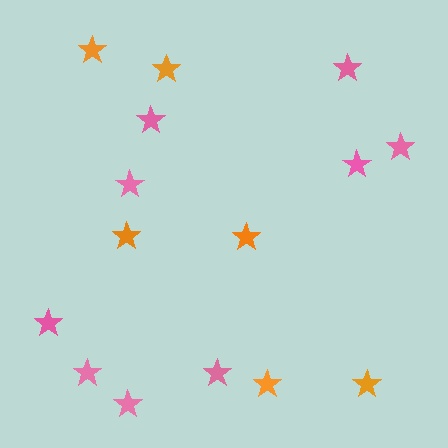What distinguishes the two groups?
There are 2 groups: one group of orange stars (6) and one group of pink stars (9).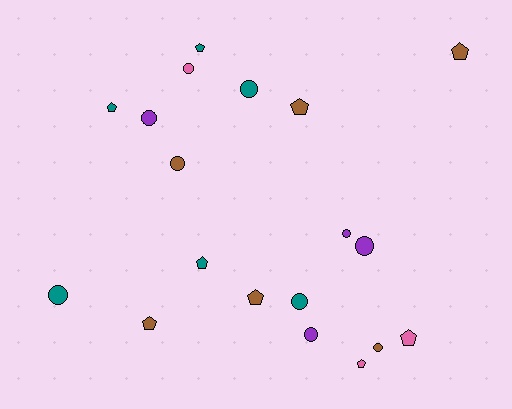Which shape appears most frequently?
Circle, with 10 objects.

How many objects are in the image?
There are 19 objects.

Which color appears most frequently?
Teal, with 6 objects.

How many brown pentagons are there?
There are 4 brown pentagons.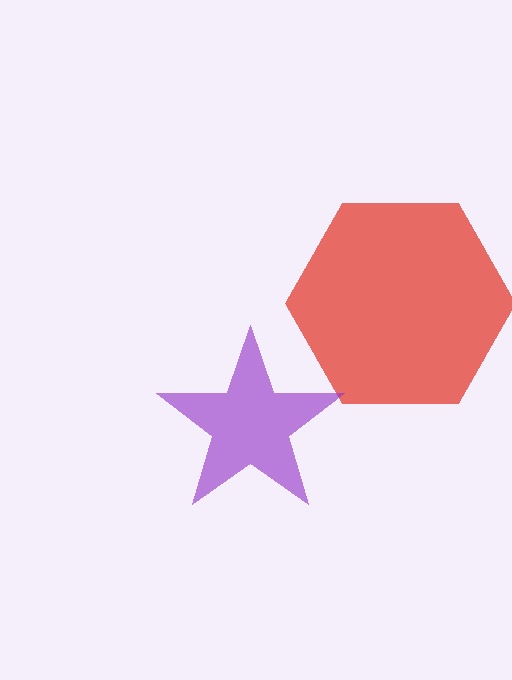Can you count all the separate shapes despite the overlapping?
Yes, there are 2 separate shapes.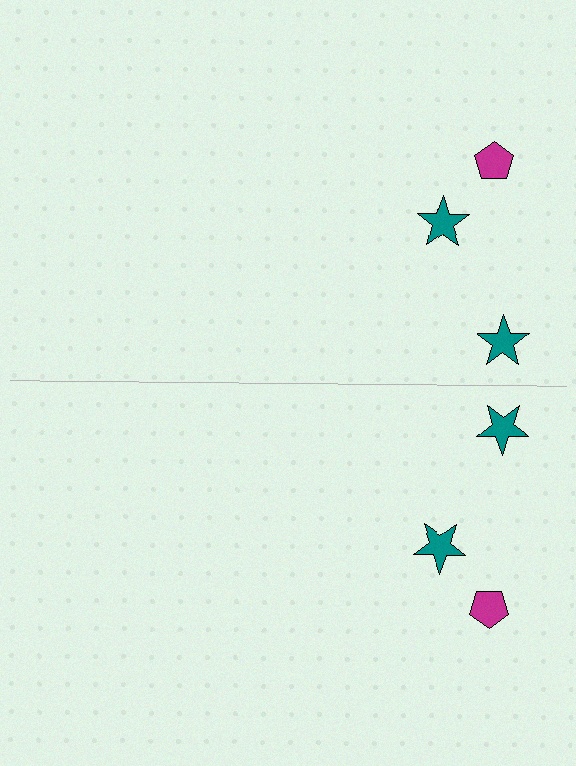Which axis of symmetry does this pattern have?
The pattern has a horizontal axis of symmetry running through the center of the image.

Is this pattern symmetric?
Yes, this pattern has bilateral (reflection) symmetry.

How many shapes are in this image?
There are 6 shapes in this image.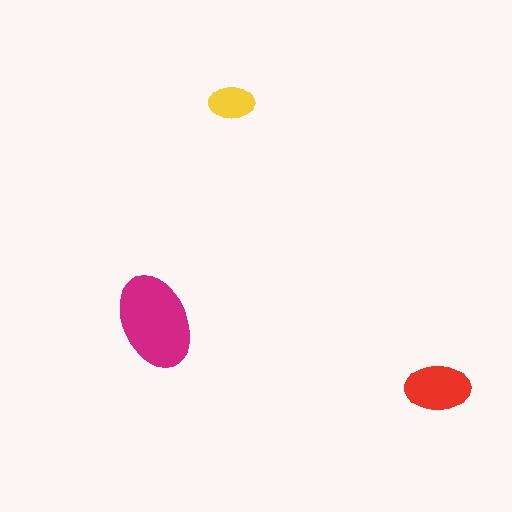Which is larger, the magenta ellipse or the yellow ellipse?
The magenta one.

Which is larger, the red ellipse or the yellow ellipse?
The red one.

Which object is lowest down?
The red ellipse is bottommost.